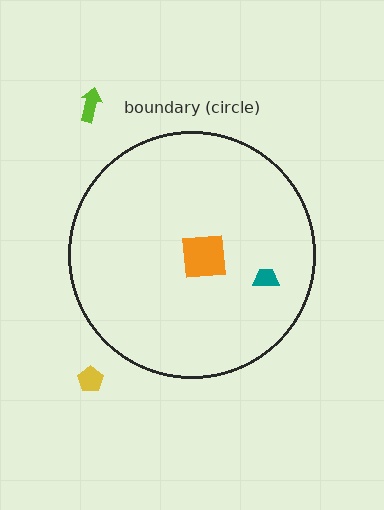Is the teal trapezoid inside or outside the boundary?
Inside.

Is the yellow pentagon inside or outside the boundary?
Outside.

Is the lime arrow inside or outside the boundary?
Outside.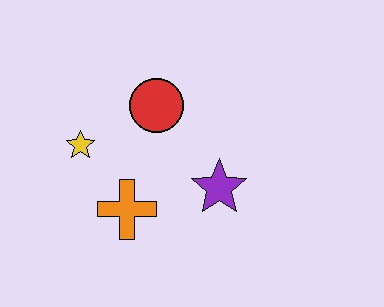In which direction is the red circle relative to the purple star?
The red circle is above the purple star.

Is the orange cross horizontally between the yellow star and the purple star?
Yes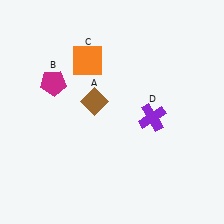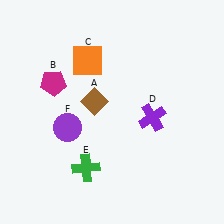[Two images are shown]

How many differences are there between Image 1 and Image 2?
There are 2 differences between the two images.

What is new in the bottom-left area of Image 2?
A green cross (E) was added in the bottom-left area of Image 2.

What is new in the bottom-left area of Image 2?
A purple circle (F) was added in the bottom-left area of Image 2.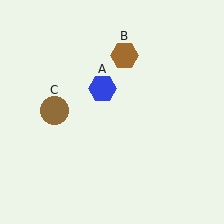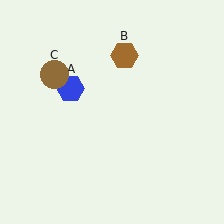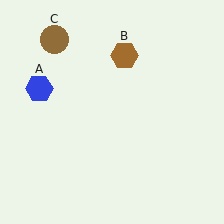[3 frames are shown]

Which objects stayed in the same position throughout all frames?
Brown hexagon (object B) remained stationary.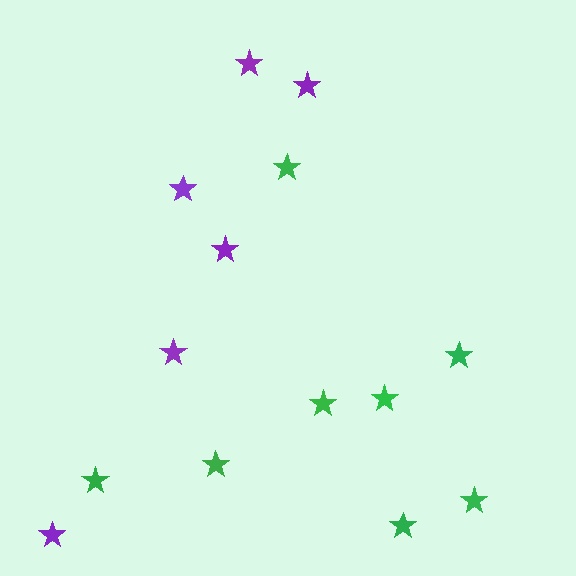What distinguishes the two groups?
There are 2 groups: one group of purple stars (6) and one group of green stars (8).